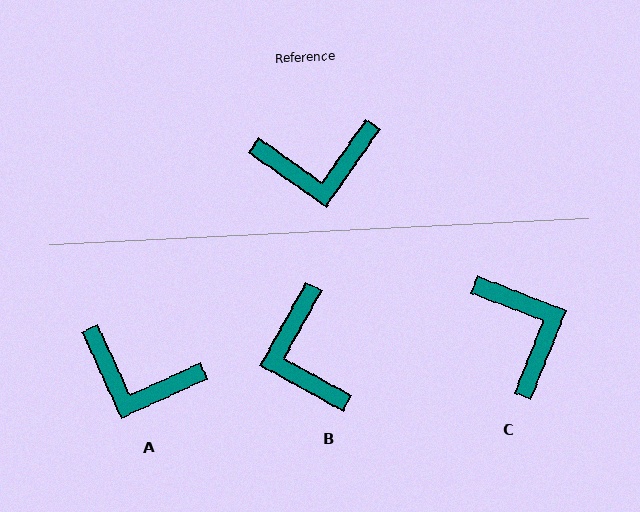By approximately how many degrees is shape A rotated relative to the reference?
Approximately 30 degrees clockwise.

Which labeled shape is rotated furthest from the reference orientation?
C, about 104 degrees away.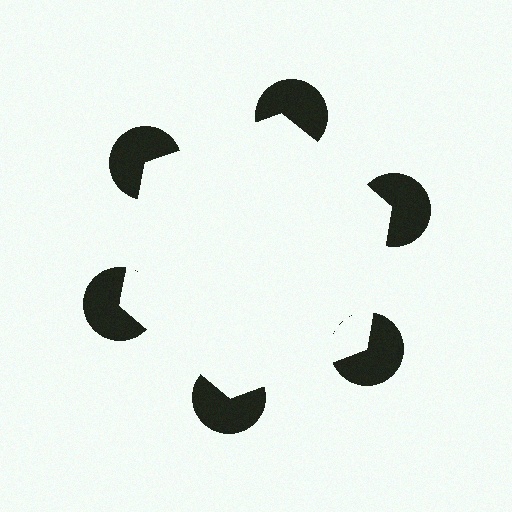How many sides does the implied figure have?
6 sides.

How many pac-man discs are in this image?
There are 6 — one at each vertex of the illusory hexagon.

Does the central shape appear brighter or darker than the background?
It typically appears slightly brighter than the background, even though no actual brightness change is drawn.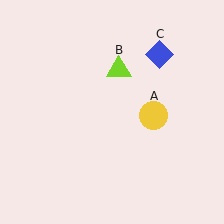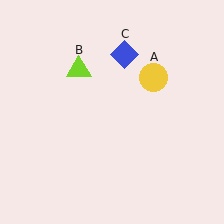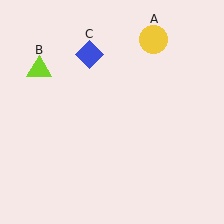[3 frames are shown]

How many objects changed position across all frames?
3 objects changed position: yellow circle (object A), lime triangle (object B), blue diamond (object C).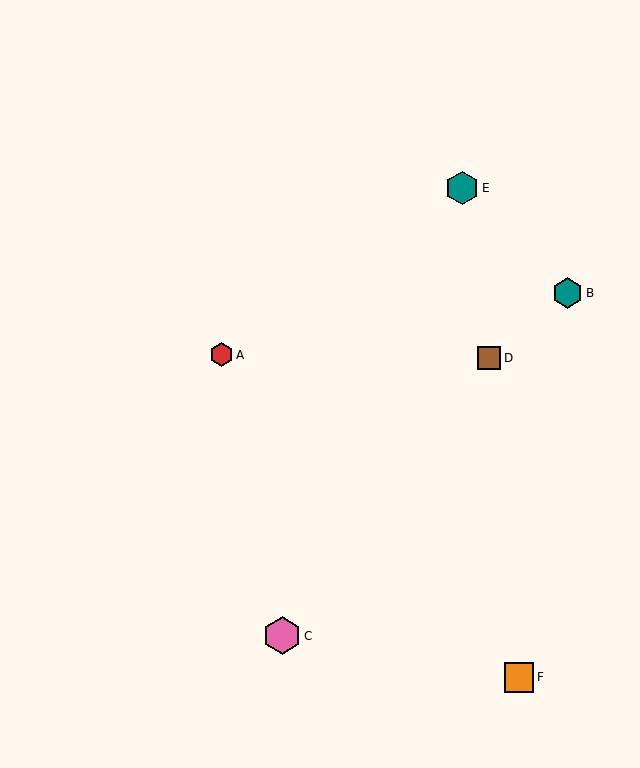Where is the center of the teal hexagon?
The center of the teal hexagon is at (567, 293).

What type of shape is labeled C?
Shape C is a pink hexagon.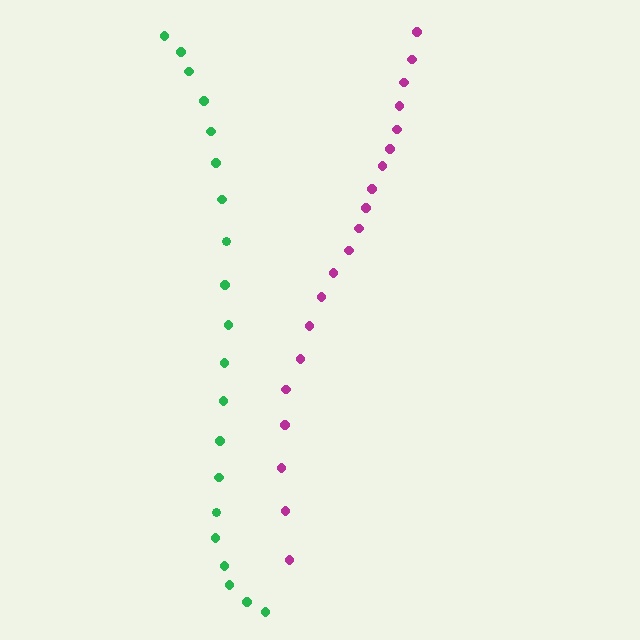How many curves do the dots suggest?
There are 2 distinct paths.